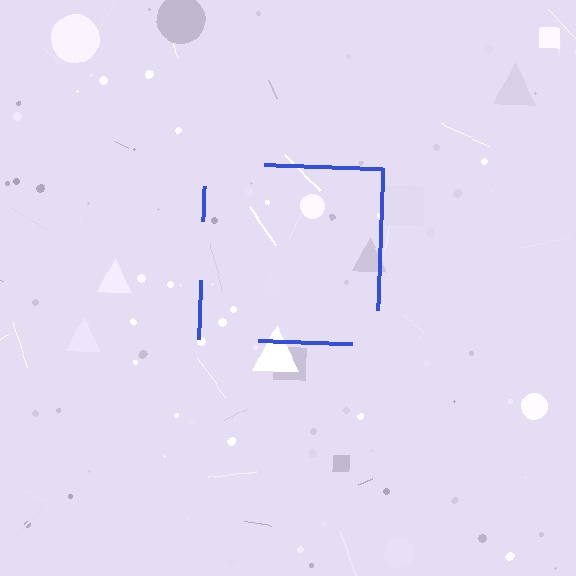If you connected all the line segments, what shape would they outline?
They would outline a square.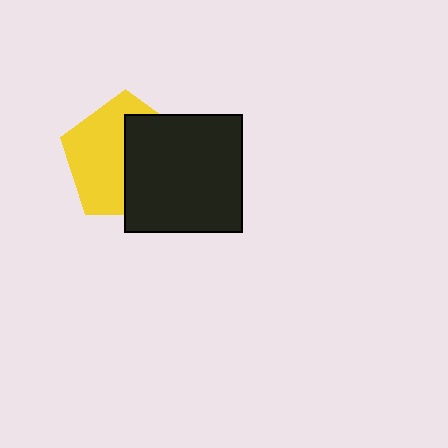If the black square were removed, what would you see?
You would see the complete yellow pentagon.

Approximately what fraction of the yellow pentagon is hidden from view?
Roughly 49% of the yellow pentagon is hidden behind the black square.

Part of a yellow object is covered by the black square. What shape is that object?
It is a pentagon.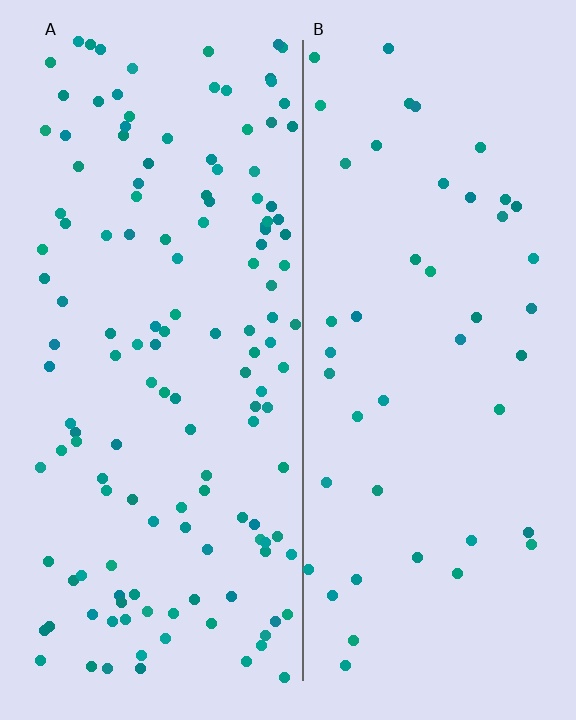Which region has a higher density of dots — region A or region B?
A (the left).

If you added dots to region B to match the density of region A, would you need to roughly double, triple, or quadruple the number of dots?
Approximately triple.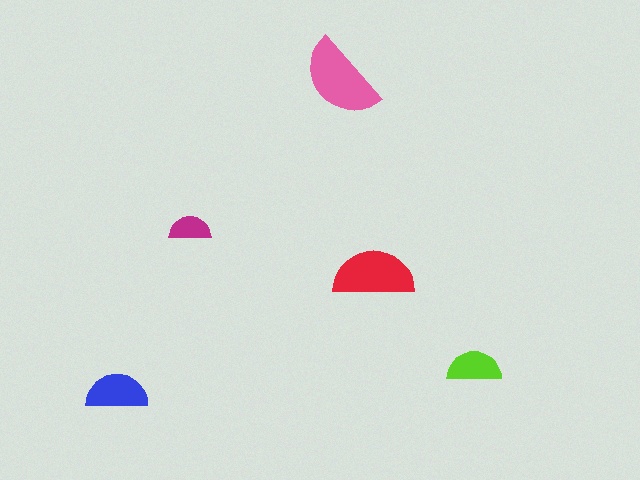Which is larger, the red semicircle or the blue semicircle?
The red one.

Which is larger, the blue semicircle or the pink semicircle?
The pink one.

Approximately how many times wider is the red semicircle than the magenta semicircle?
About 2 times wider.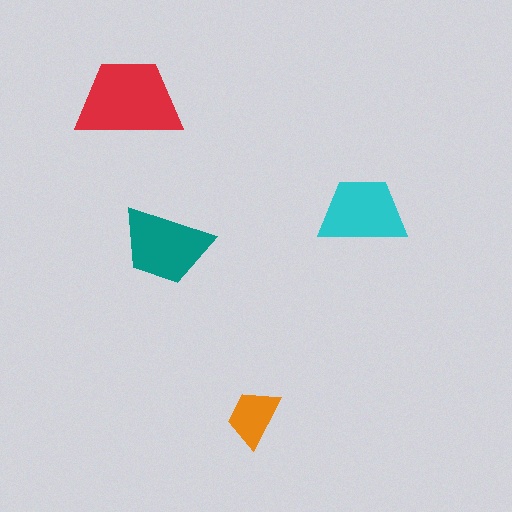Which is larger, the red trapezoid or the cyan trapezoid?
The red one.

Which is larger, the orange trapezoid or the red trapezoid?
The red one.